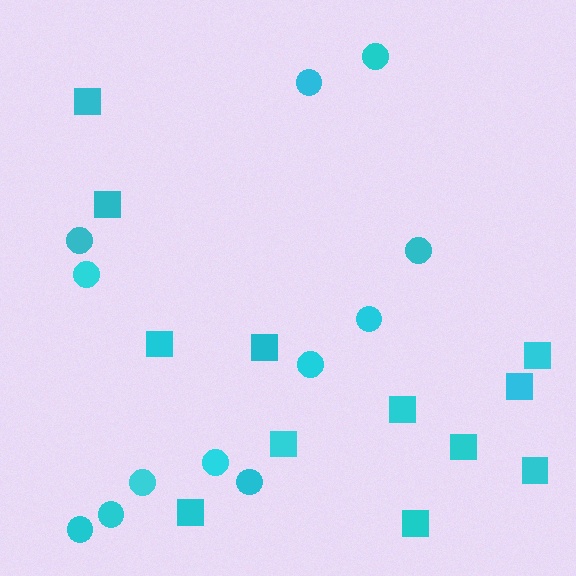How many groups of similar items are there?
There are 2 groups: one group of squares (12) and one group of circles (12).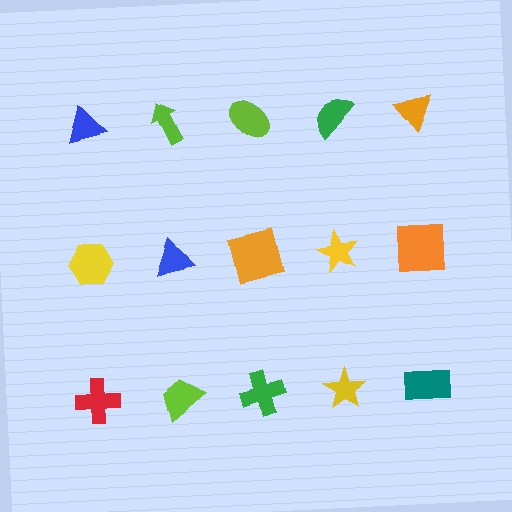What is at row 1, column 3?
A lime ellipse.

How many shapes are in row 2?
5 shapes.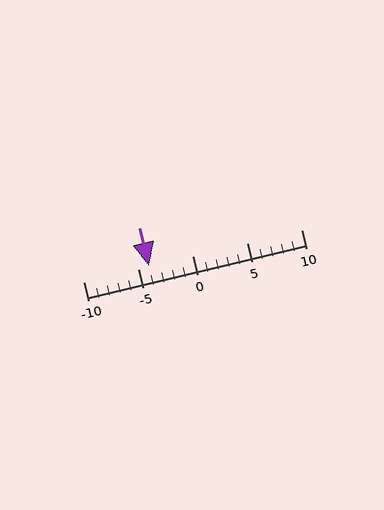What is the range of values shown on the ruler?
The ruler shows values from -10 to 10.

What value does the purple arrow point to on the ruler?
The purple arrow points to approximately -4.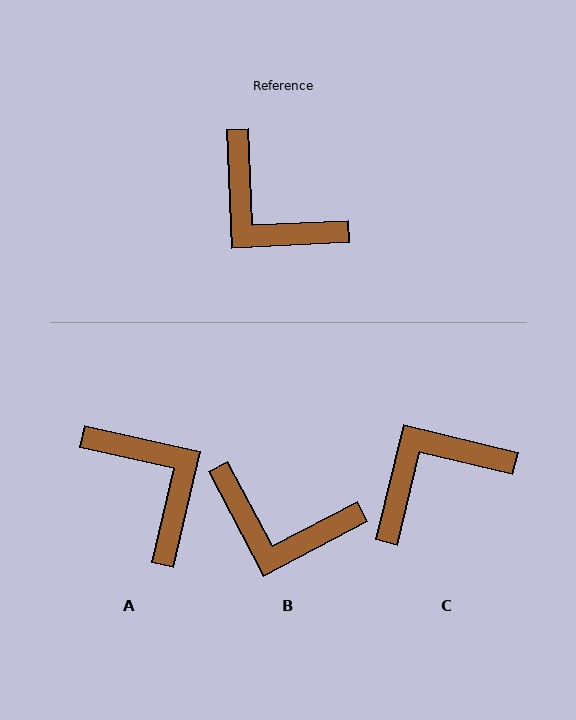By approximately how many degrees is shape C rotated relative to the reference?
Approximately 106 degrees clockwise.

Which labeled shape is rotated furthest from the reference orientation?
A, about 165 degrees away.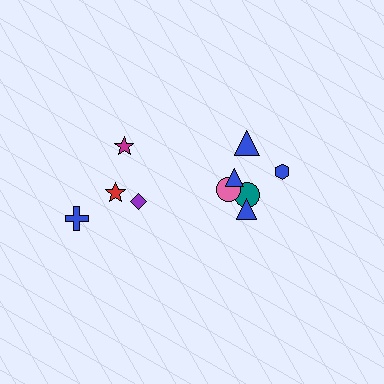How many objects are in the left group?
There are 4 objects.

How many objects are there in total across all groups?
There are 10 objects.